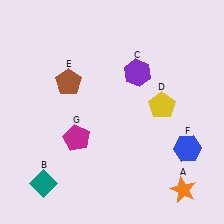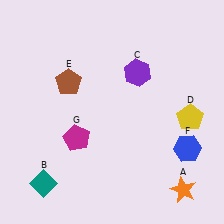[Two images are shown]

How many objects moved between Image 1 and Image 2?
1 object moved between the two images.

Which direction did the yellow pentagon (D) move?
The yellow pentagon (D) moved right.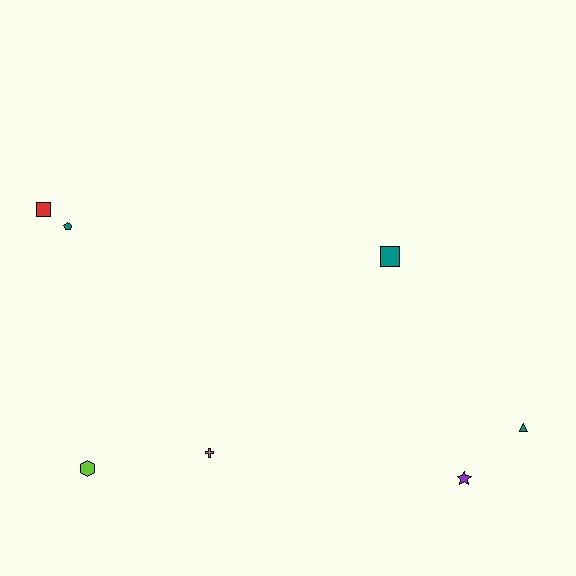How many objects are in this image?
There are 7 objects.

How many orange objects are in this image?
There are no orange objects.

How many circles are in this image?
There are no circles.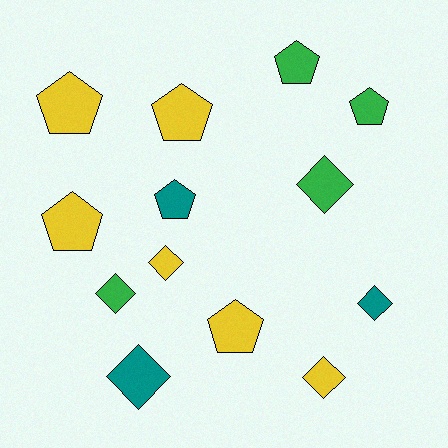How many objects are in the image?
There are 13 objects.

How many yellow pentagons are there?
There are 4 yellow pentagons.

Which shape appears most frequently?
Pentagon, with 7 objects.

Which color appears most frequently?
Yellow, with 6 objects.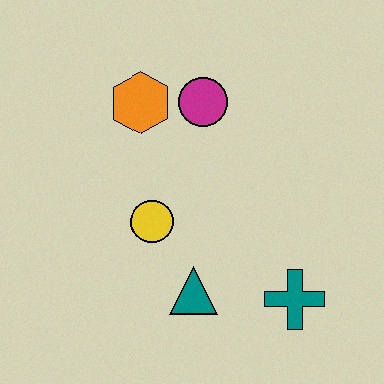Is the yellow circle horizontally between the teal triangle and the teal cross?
No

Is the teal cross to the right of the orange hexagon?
Yes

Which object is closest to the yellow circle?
The teal triangle is closest to the yellow circle.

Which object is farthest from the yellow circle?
The teal cross is farthest from the yellow circle.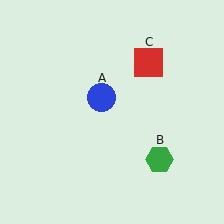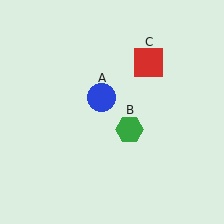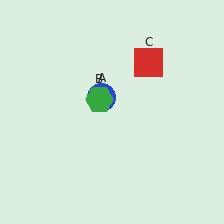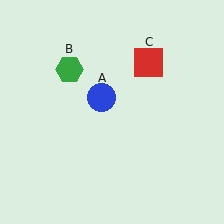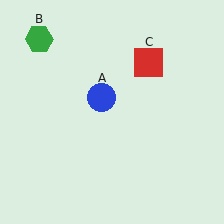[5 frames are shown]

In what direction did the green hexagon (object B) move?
The green hexagon (object B) moved up and to the left.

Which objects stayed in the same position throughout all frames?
Blue circle (object A) and red square (object C) remained stationary.